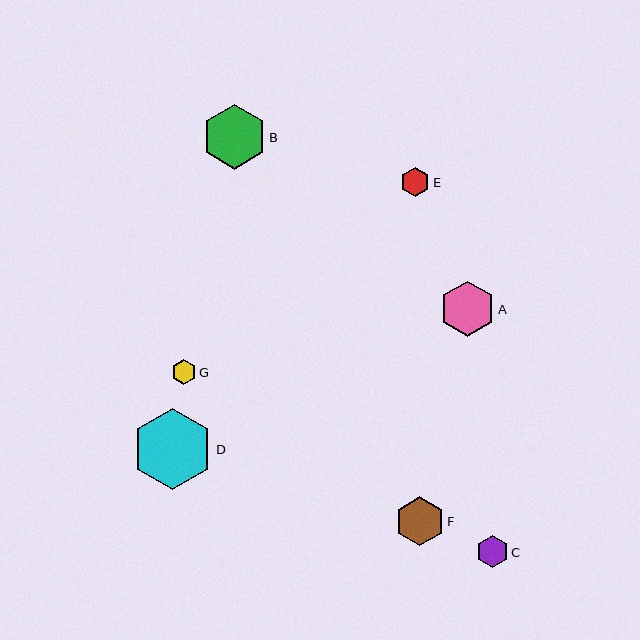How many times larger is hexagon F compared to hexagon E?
Hexagon F is approximately 1.7 times the size of hexagon E.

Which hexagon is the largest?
Hexagon D is the largest with a size of approximately 80 pixels.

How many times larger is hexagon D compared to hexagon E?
Hexagon D is approximately 2.8 times the size of hexagon E.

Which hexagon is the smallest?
Hexagon G is the smallest with a size of approximately 25 pixels.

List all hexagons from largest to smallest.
From largest to smallest: D, B, A, F, C, E, G.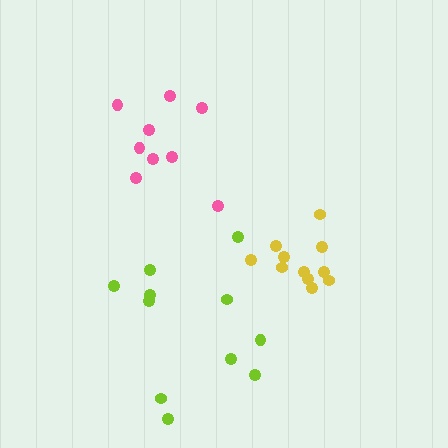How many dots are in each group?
Group 1: 11 dots, Group 2: 11 dots, Group 3: 9 dots (31 total).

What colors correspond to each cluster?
The clusters are colored: lime, yellow, pink.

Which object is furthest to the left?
The pink cluster is leftmost.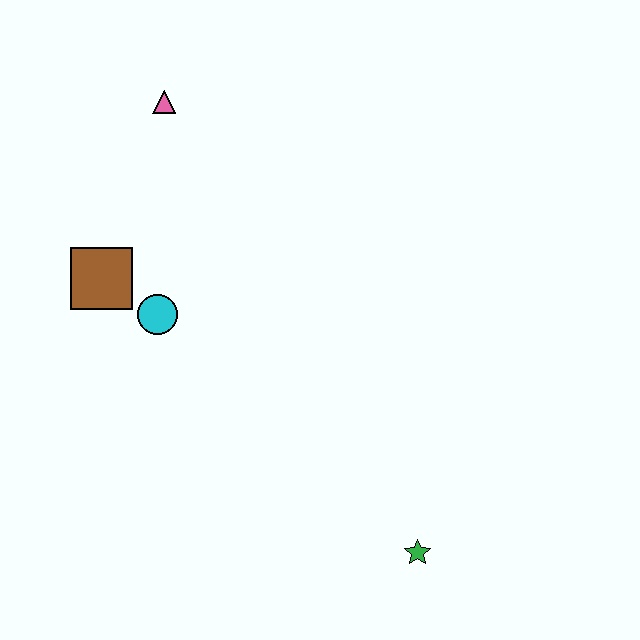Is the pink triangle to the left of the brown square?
No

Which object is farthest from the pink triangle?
The green star is farthest from the pink triangle.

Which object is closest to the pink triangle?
The brown square is closest to the pink triangle.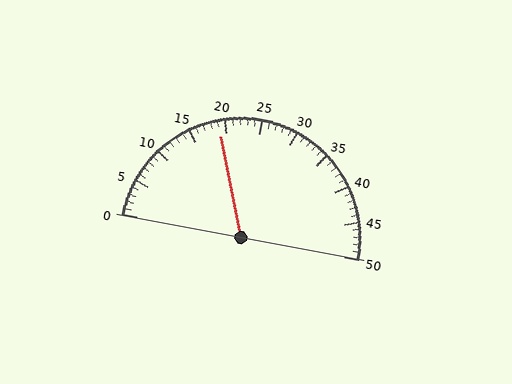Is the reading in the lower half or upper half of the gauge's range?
The reading is in the lower half of the range (0 to 50).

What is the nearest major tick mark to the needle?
The nearest major tick mark is 20.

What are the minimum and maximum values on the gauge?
The gauge ranges from 0 to 50.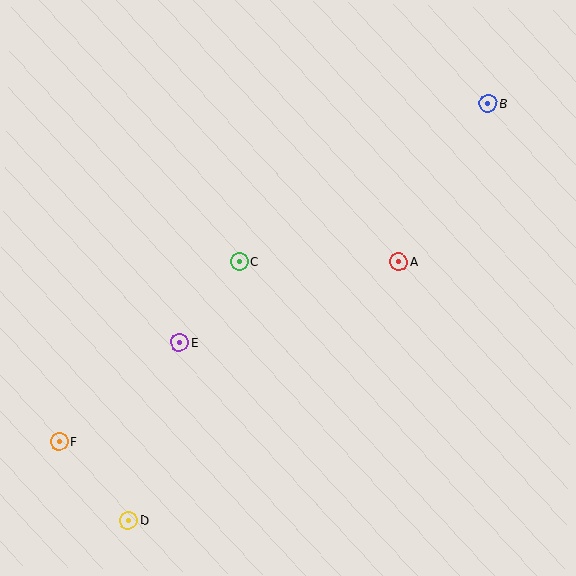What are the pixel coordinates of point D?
Point D is at (128, 520).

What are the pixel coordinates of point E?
Point E is at (179, 342).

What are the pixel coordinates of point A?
Point A is at (399, 262).